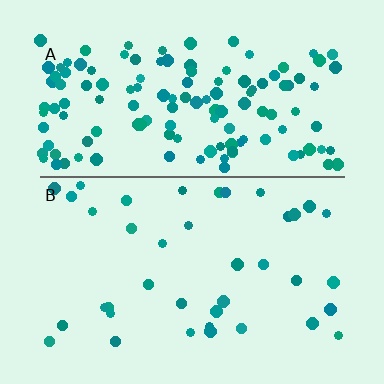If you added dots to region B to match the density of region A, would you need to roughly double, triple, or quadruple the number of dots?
Approximately quadruple.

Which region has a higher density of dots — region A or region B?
A (the top).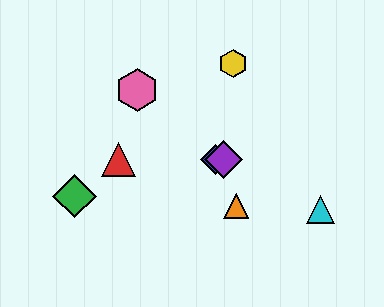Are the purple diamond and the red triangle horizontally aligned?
Yes, both are at y≈159.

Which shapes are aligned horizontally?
The red triangle, the blue diamond, the purple diamond are aligned horizontally.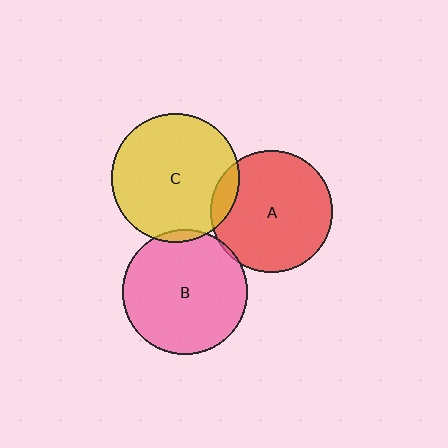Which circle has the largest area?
Circle C (yellow).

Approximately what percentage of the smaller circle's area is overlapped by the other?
Approximately 10%.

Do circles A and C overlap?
Yes.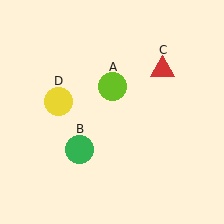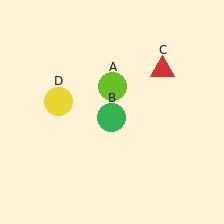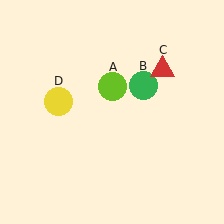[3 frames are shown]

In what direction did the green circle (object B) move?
The green circle (object B) moved up and to the right.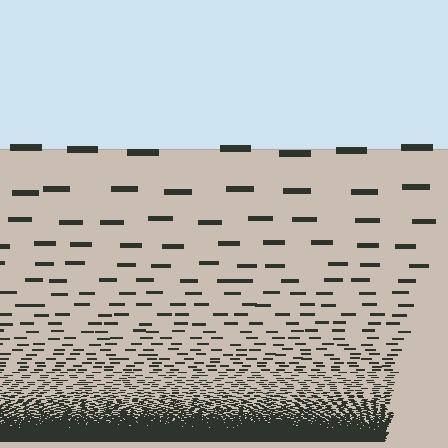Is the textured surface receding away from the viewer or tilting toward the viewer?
The surface appears to tilt toward the viewer. Texture elements get larger and sparser toward the top.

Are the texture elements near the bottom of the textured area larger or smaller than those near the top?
Smaller. The gradient is inverted — elements near the bottom are smaller and denser.